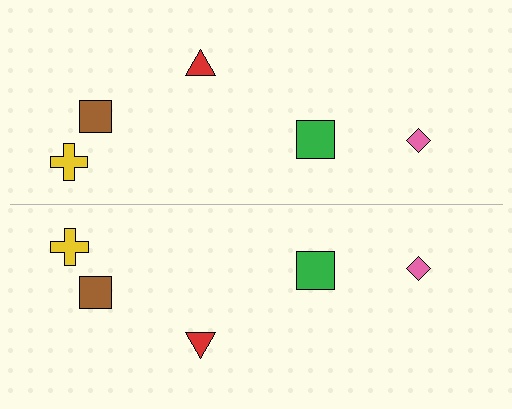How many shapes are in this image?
There are 10 shapes in this image.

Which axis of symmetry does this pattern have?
The pattern has a horizontal axis of symmetry running through the center of the image.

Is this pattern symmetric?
Yes, this pattern has bilateral (reflection) symmetry.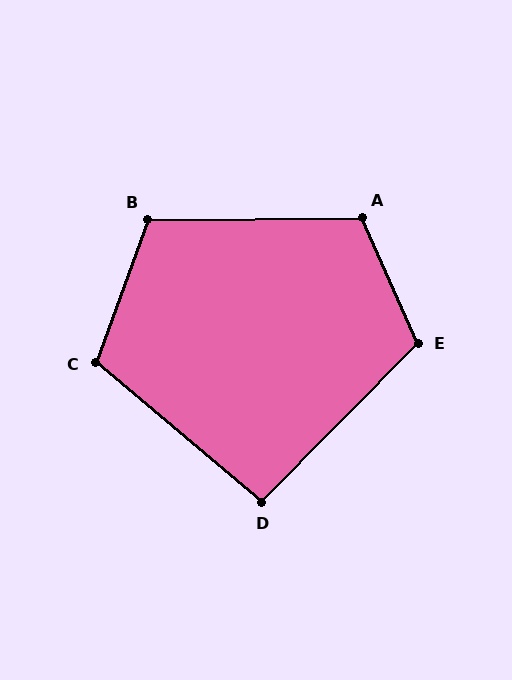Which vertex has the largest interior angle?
A, at approximately 113 degrees.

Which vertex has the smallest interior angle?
D, at approximately 95 degrees.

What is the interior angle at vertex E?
Approximately 111 degrees (obtuse).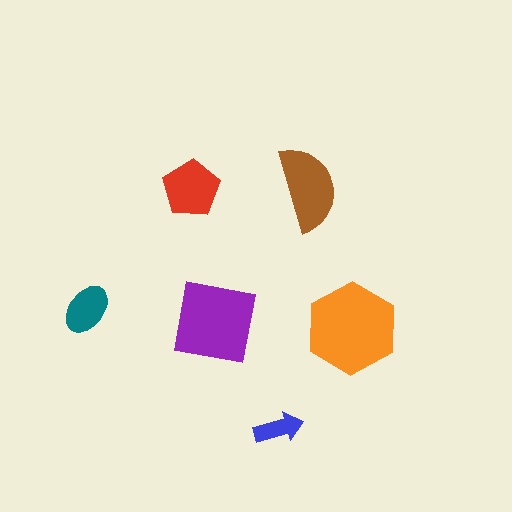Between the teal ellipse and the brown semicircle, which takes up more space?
The brown semicircle.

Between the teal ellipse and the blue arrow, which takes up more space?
The teal ellipse.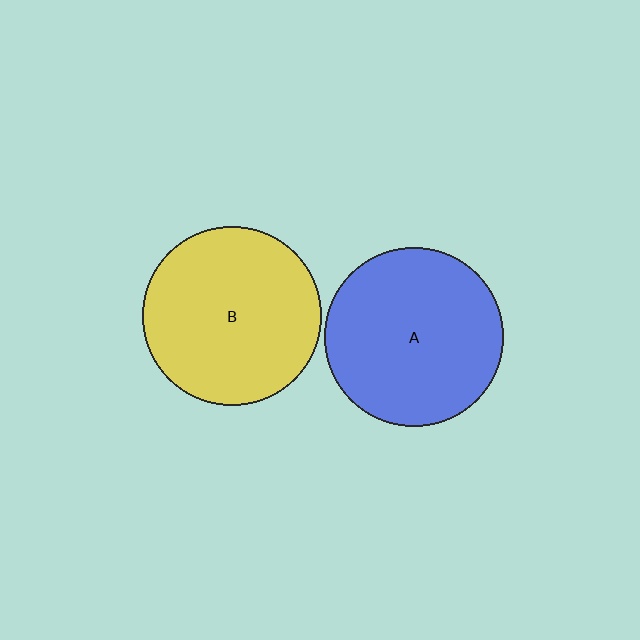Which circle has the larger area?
Circle A (blue).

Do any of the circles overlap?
No, none of the circles overlap.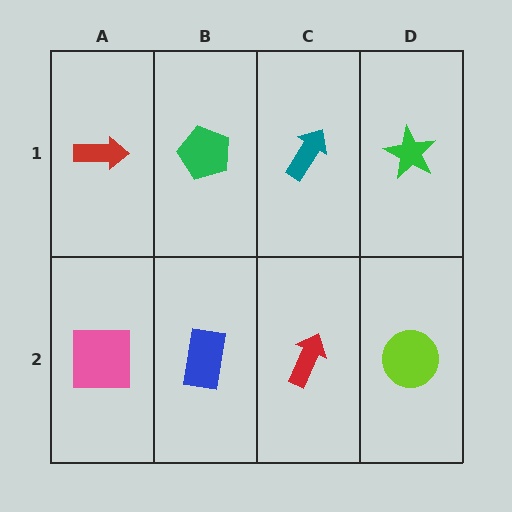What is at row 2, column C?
A red arrow.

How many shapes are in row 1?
4 shapes.